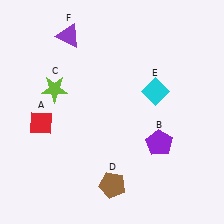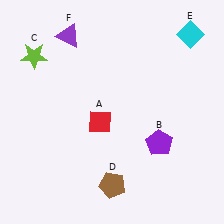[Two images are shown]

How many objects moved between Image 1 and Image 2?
3 objects moved between the two images.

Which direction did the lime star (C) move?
The lime star (C) moved up.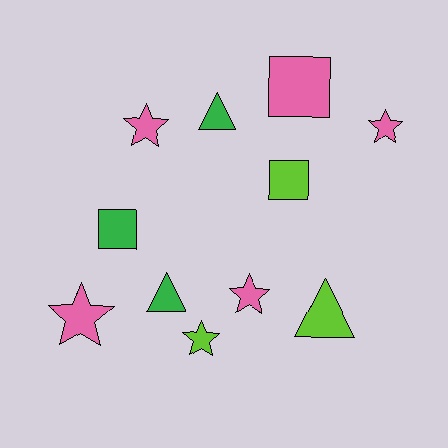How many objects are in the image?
There are 11 objects.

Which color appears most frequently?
Pink, with 5 objects.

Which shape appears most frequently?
Star, with 5 objects.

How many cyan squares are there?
There are no cyan squares.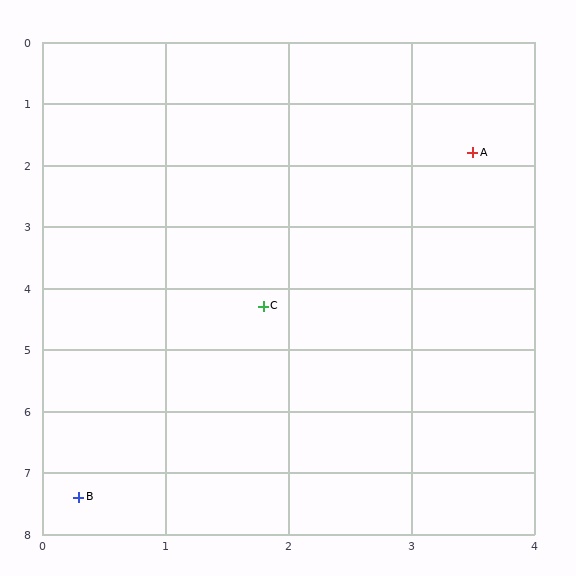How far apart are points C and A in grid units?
Points C and A are about 3.0 grid units apart.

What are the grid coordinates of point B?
Point B is at approximately (0.3, 7.4).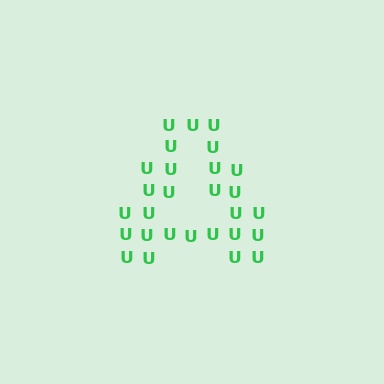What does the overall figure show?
The overall figure shows the letter A.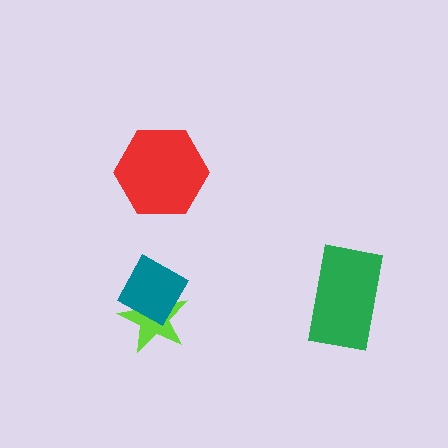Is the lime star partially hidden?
Yes, it is partially covered by another shape.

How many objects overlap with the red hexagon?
0 objects overlap with the red hexagon.